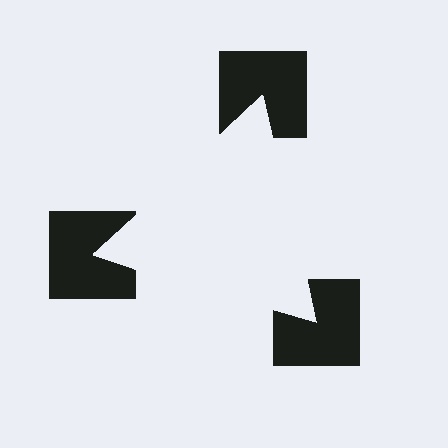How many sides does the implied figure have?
3 sides.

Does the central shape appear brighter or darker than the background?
It typically appears slightly brighter than the background, even though no actual brightness change is drawn.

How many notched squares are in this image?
There are 3 — one at each vertex of the illusory triangle.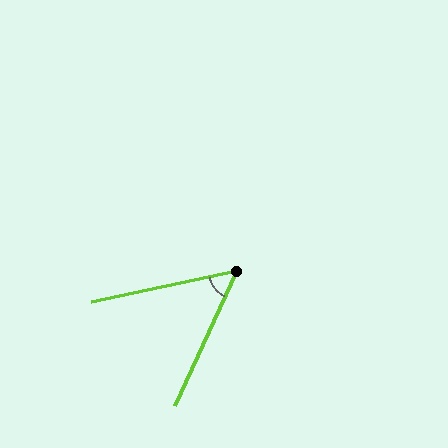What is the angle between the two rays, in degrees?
Approximately 53 degrees.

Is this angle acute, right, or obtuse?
It is acute.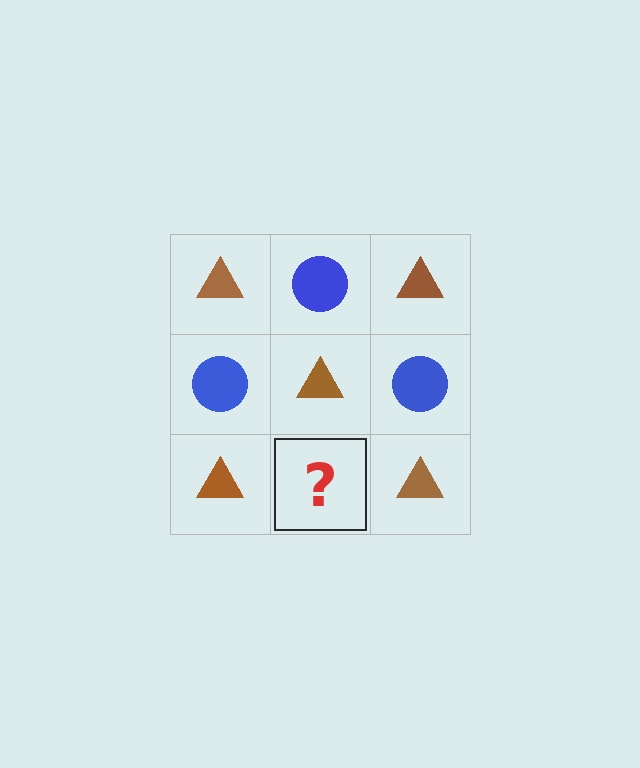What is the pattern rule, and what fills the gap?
The rule is that it alternates brown triangle and blue circle in a checkerboard pattern. The gap should be filled with a blue circle.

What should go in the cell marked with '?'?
The missing cell should contain a blue circle.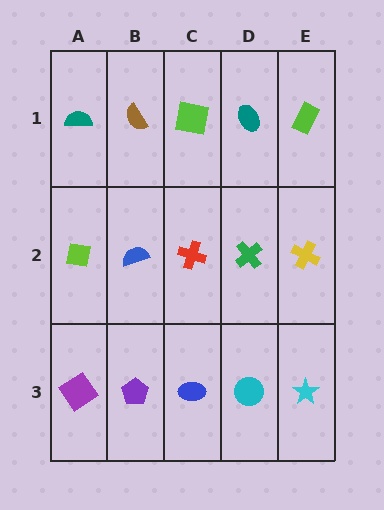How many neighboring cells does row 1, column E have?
2.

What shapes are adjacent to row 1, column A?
A lime square (row 2, column A), a brown semicircle (row 1, column B).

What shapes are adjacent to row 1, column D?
A green cross (row 2, column D), a lime square (row 1, column C), a lime rectangle (row 1, column E).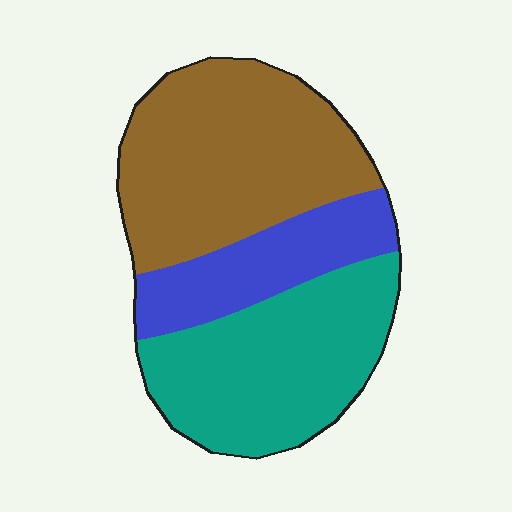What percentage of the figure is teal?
Teal covers about 35% of the figure.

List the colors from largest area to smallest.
From largest to smallest: brown, teal, blue.